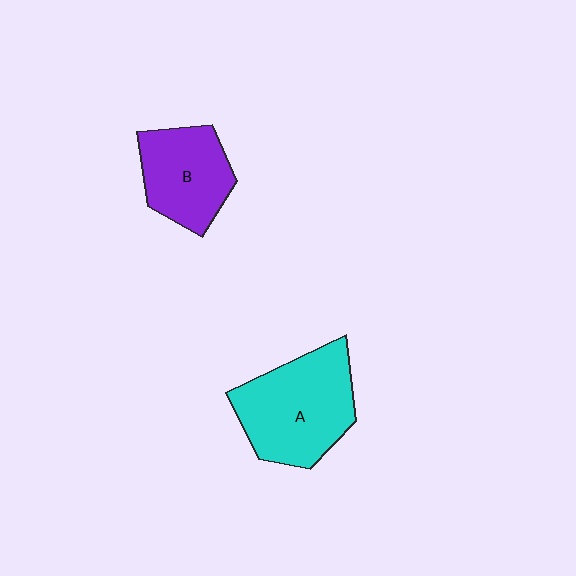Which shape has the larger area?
Shape A (cyan).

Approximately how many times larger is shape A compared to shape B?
Approximately 1.4 times.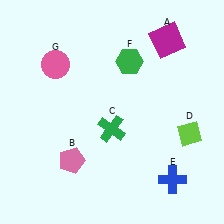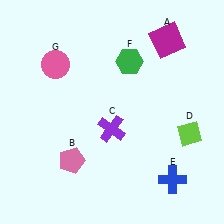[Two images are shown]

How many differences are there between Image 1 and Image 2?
There is 1 difference between the two images.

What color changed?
The cross (C) changed from green in Image 1 to purple in Image 2.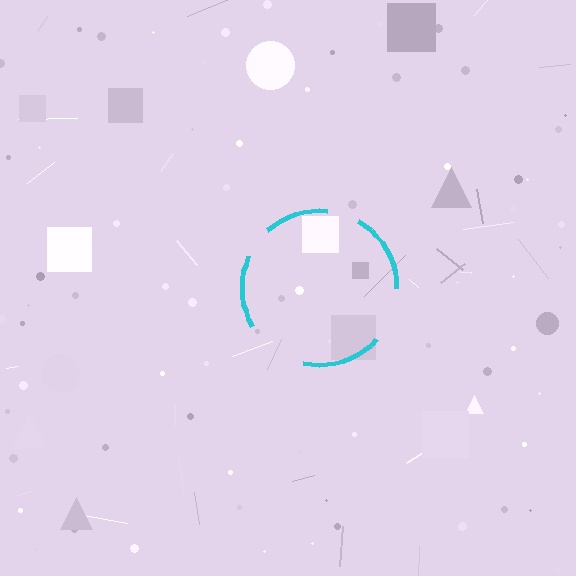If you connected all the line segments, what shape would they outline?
They would outline a circle.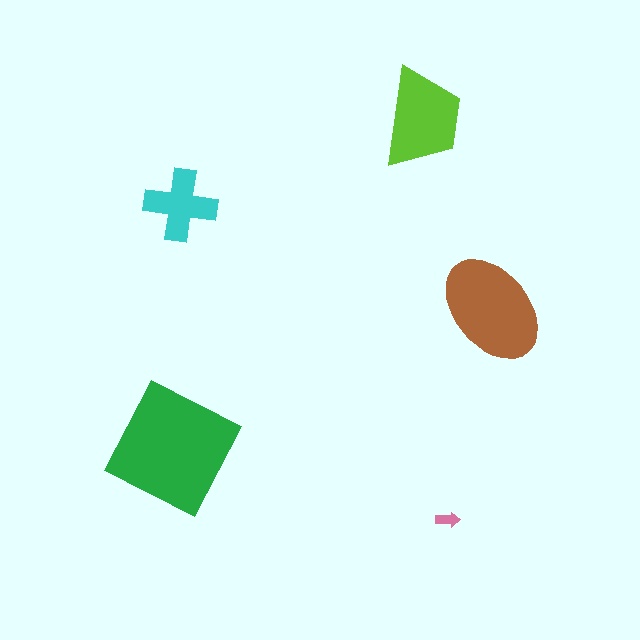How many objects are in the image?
There are 5 objects in the image.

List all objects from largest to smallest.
The green square, the brown ellipse, the lime trapezoid, the cyan cross, the pink arrow.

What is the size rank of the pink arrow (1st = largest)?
5th.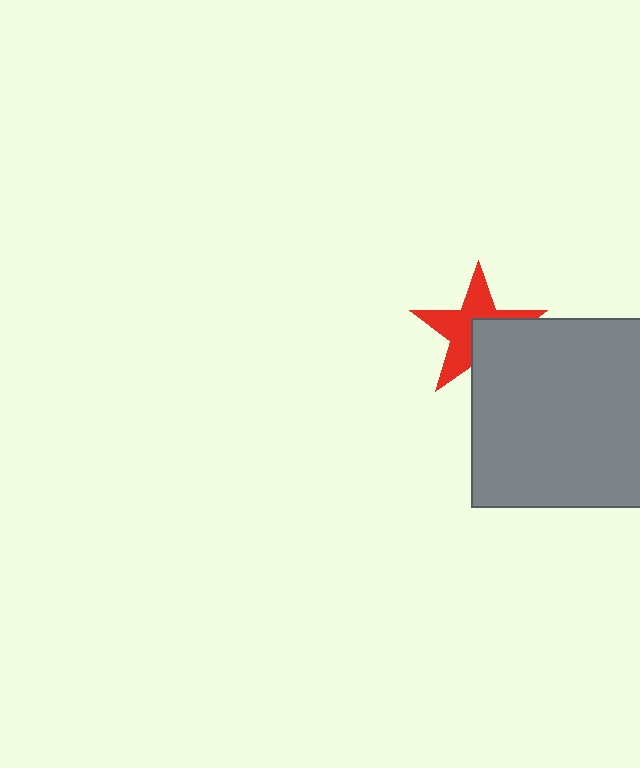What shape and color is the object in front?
The object in front is a gray rectangle.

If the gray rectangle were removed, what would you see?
You would see the complete red star.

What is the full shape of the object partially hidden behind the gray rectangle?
The partially hidden object is a red star.